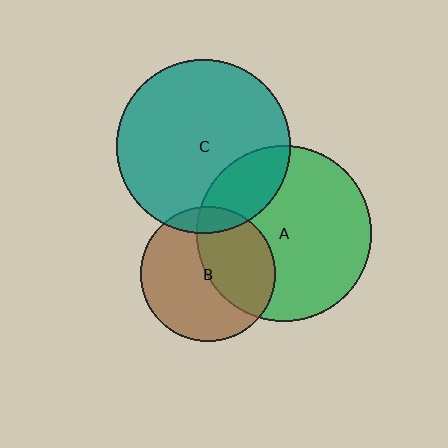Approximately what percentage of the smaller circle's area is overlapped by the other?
Approximately 45%.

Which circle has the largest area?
Circle A (green).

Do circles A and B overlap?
Yes.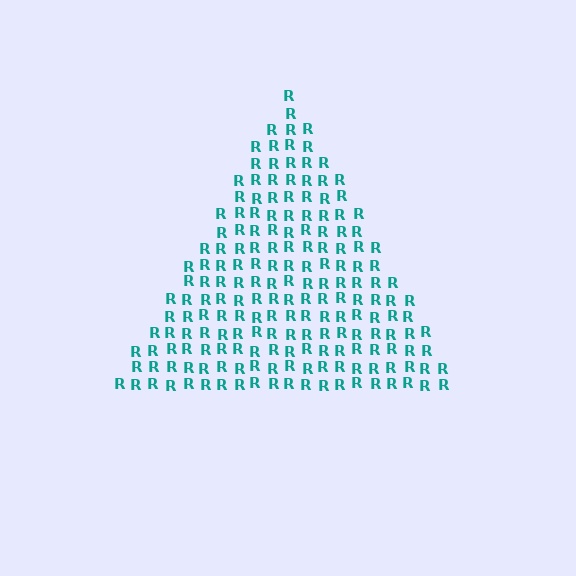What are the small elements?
The small elements are letter R's.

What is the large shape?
The large shape is a triangle.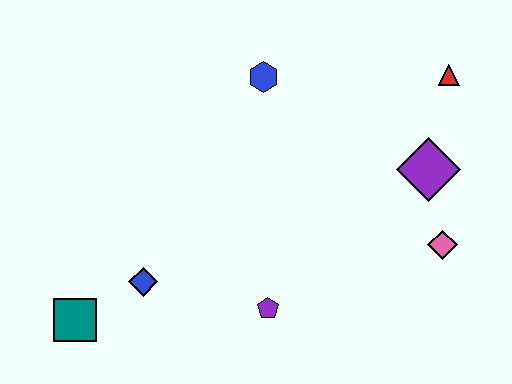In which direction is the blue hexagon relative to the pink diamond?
The blue hexagon is to the left of the pink diamond.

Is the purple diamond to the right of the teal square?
Yes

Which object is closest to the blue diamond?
The teal square is closest to the blue diamond.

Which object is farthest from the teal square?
The red triangle is farthest from the teal square.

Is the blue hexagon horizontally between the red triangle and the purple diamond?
No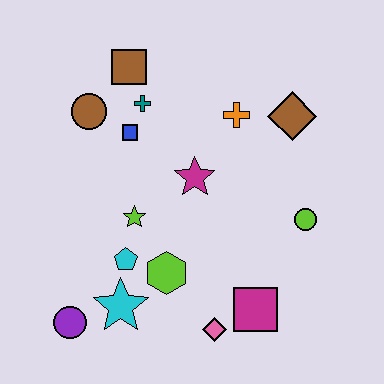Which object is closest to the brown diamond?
The orange cross is closest to the brown diamond.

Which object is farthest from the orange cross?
The purple circle is farthest from the orange cross.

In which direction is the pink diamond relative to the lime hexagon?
The pink diamond is below the lime hexagon.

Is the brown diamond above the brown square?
No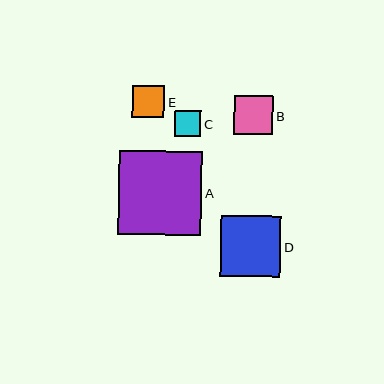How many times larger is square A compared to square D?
Square A is approximately 1.4 times the size of square D.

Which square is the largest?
Square A is the largest with a size of approximately 84 pixels.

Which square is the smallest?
Square C is the smallest with a size of approximately 26 pixels.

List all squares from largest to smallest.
From largest to smallest: A, D, B, E, C.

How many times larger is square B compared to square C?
Square B is approximately 1.5 times the size of square C.